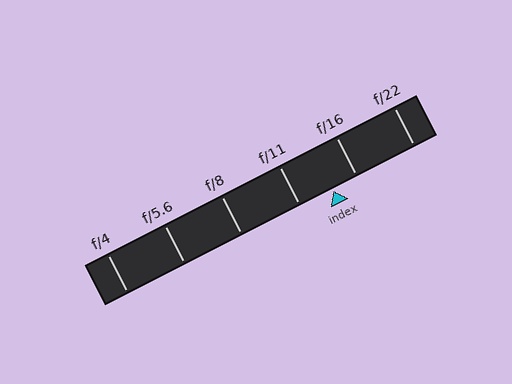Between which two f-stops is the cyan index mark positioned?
The index mark is between f/11 and f/16.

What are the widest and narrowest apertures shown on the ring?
The widest aperture shown is f/4 and the narrowest is f/22.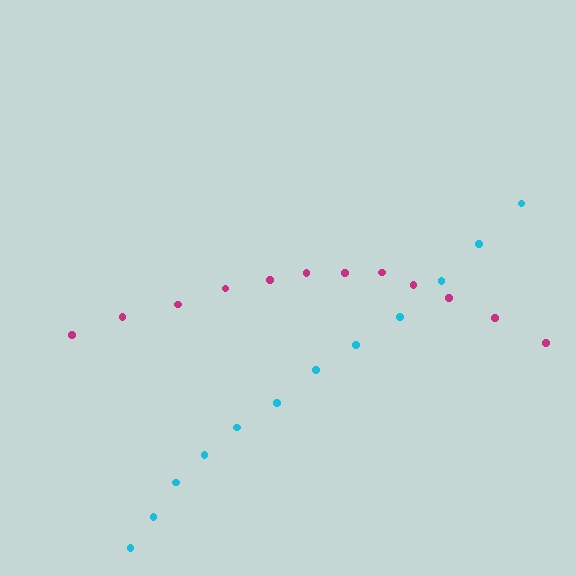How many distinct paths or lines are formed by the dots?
There are 2 distinct paths.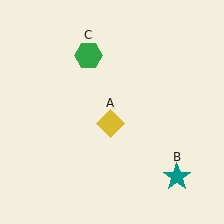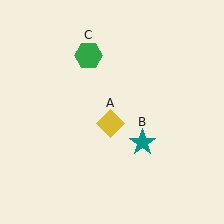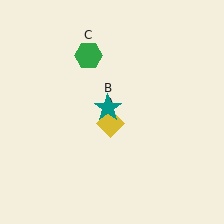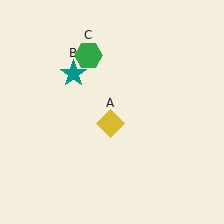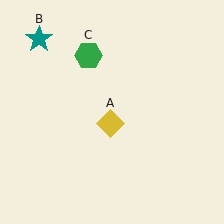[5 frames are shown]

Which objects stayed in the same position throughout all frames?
Yellow diamond (object A) and green hexagon (object C) remained stationary.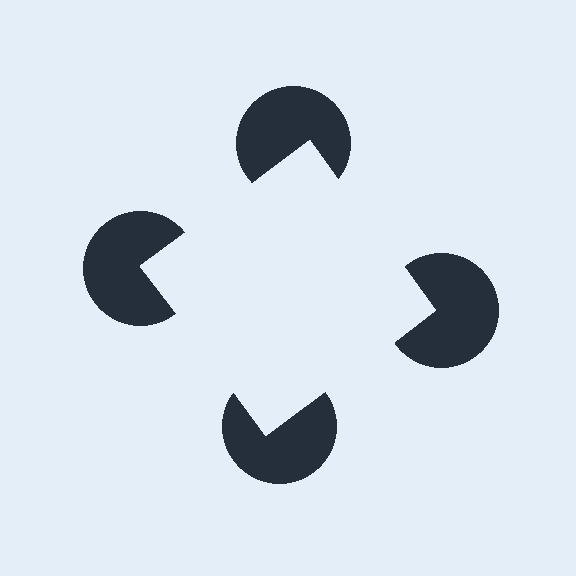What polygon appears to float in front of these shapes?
An illusory square — its edges are inferred from the aligned wedge cuts in the pac-man discs, not physically drawn.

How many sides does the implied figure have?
4 sides.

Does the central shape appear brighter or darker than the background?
It typically appears slightly brighter than the background, even though no actual brightness change is drawn.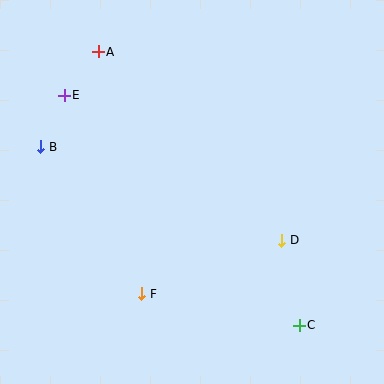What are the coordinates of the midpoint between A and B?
The midpoint between A and B is at (70, 99).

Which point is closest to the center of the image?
Point D at (282, 240) is closest to the center.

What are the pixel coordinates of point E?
Point E is at (64, 95).